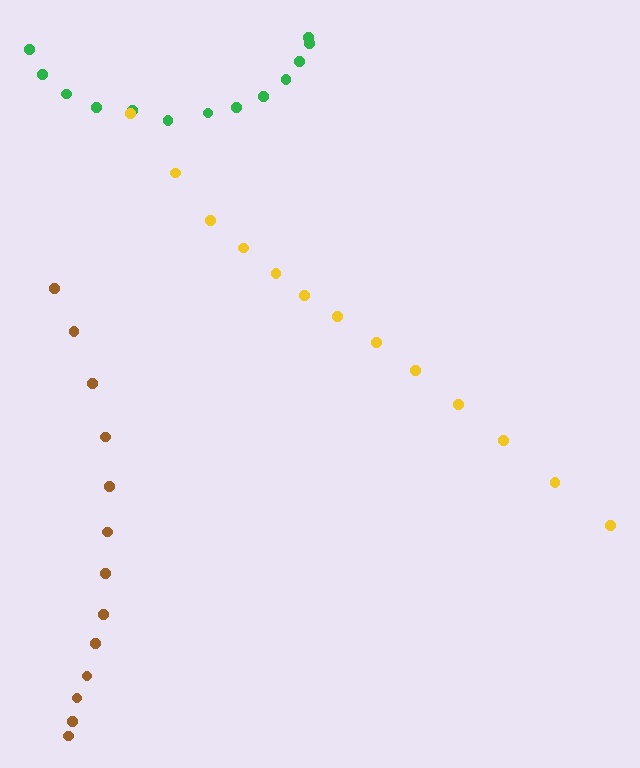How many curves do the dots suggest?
There are 3 distinct paths.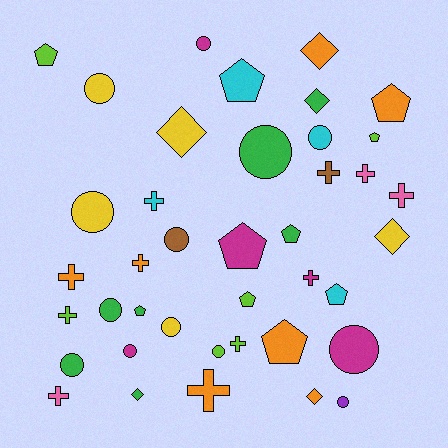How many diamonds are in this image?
There are 6 diamonds.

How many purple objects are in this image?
There is 1 purple object.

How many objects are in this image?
There are 40 objects.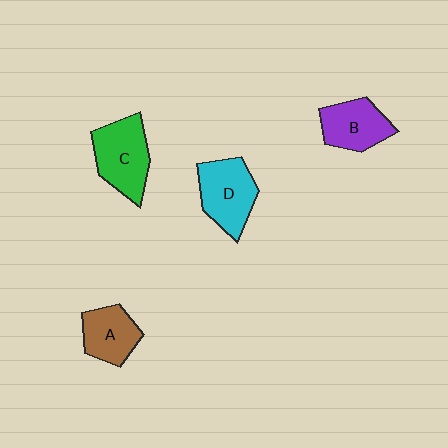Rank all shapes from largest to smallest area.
From largest to smallest: C (green), D (cyan), B (purple), A (brown).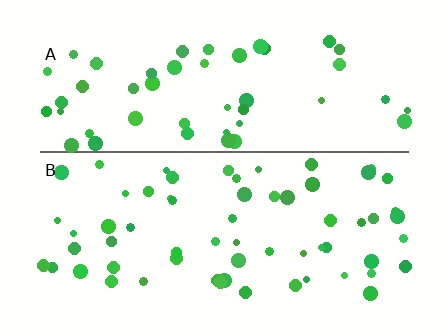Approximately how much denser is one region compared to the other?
Approximately 1.2× — region B over region A.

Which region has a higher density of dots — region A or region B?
B (the bottom).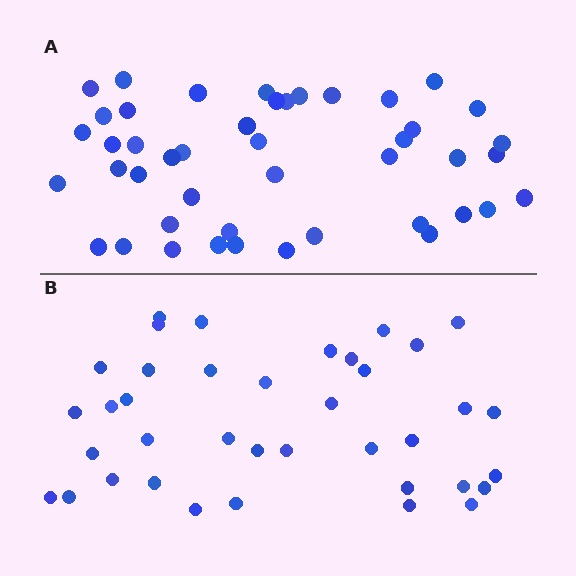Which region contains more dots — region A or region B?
Region A (the top region) has more dots.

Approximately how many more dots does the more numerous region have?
Region A has roughly 8 or so more dots than region B.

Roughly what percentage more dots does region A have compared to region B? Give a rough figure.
About 20% more.